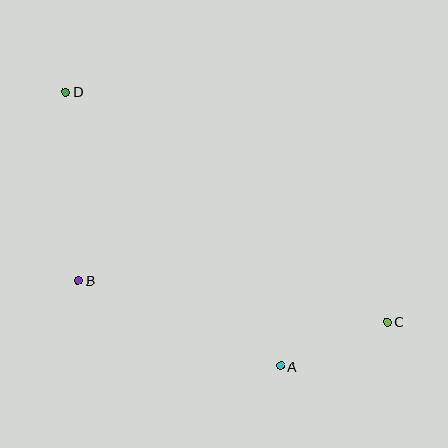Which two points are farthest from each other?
Points C and D are farthest from each other.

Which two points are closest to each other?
Points A and C are closest to each other.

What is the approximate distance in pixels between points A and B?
The distance between A and B is approximately 220 pixels.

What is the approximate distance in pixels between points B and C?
The distance between B and C is approximately 312 pixels.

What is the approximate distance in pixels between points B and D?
The distance between B and D is approximately 189 pixels.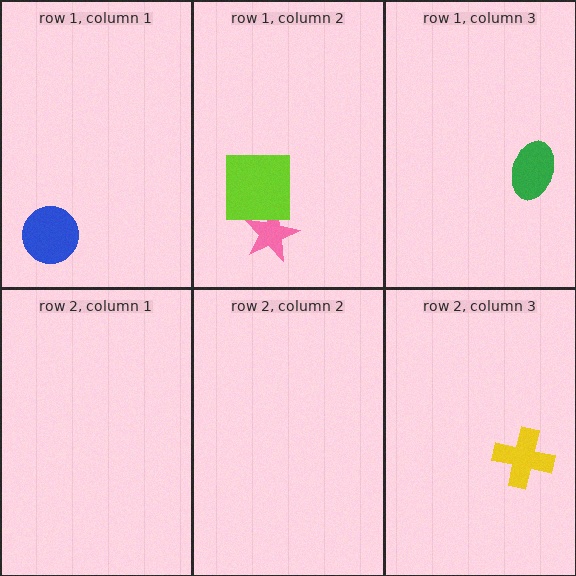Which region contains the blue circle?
The row 1, column 1 region.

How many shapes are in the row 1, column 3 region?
1.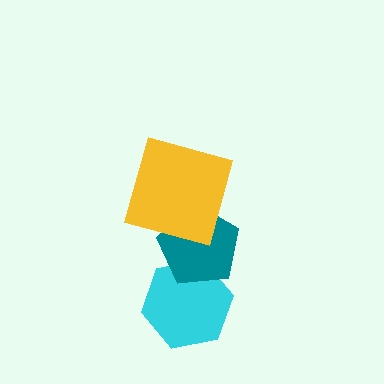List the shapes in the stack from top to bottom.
From top to bottom: the yellow square, the teal pentagon, the cyan hexagon.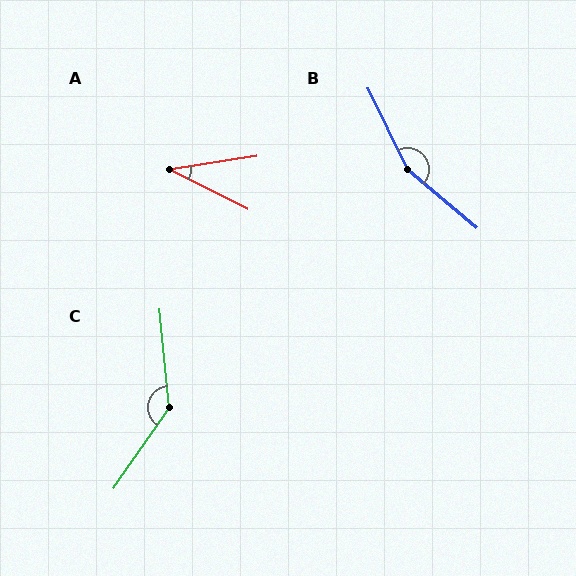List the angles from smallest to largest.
A (36°), C (140°), B (156°).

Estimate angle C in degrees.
Approximately 140 degrees.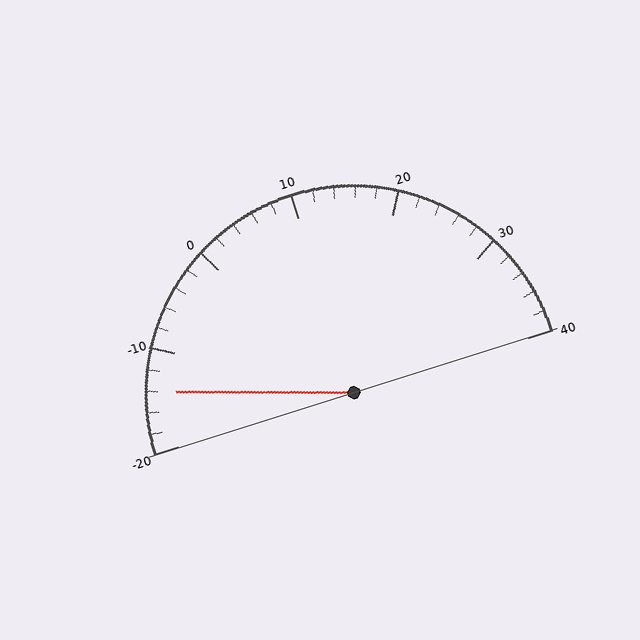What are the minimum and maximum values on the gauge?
The gauge ranges from -20 to 40.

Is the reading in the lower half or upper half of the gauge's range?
The reading is in the lower half of the range (-20 to 40).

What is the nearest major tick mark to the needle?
The nearest major tick mark is -10.